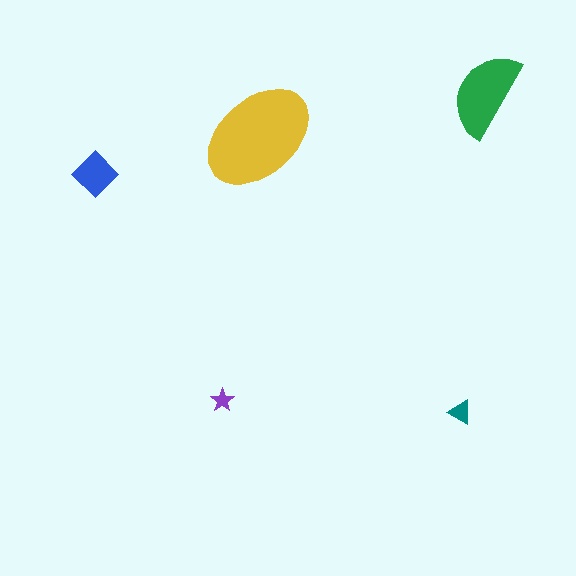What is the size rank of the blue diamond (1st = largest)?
3rd.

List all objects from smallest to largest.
The purple star, the teal triangle, the blue diamond, the green semicircle, the yellow ellipse.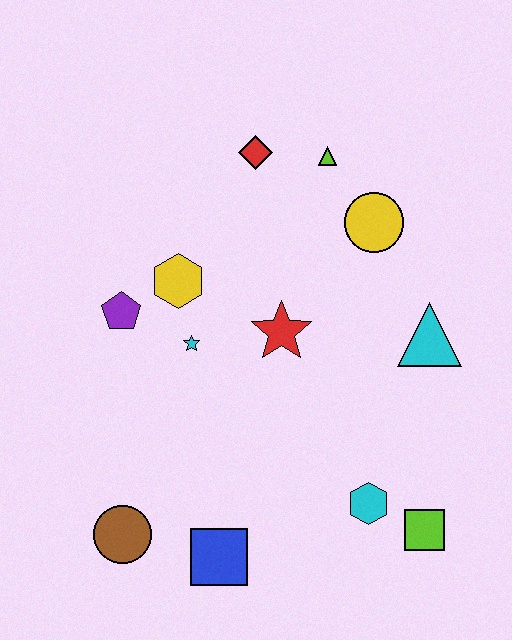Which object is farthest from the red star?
The brown circle is farthest from the red star.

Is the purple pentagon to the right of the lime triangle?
No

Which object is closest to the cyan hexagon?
The lime square is closest to the cyan hexagon.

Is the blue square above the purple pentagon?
No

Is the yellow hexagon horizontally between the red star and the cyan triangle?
No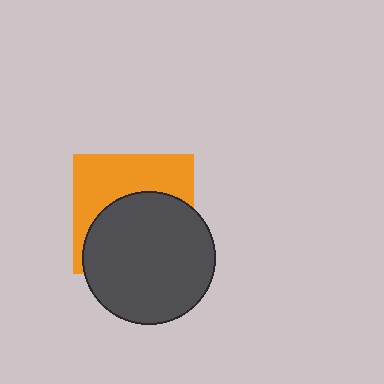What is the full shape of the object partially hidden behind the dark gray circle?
The partially hidden object is an orange square.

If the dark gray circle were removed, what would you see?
You would see the complete orange square.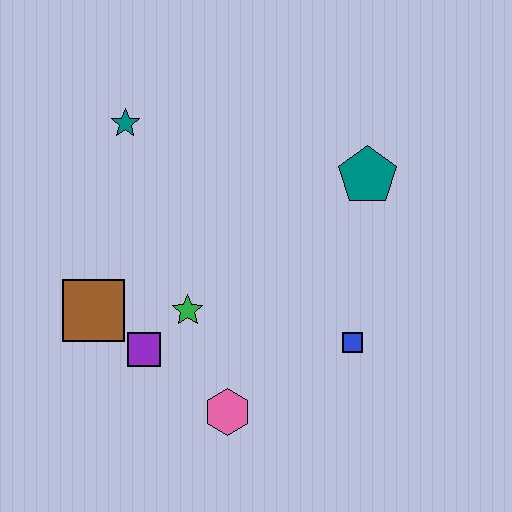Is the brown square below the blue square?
No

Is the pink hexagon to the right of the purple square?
Yes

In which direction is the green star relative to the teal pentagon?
The green star is to the left of the teal pentagon.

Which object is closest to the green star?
The purple square is closest to the green star.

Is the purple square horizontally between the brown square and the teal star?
No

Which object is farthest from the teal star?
The blue square is farthest from the teal star.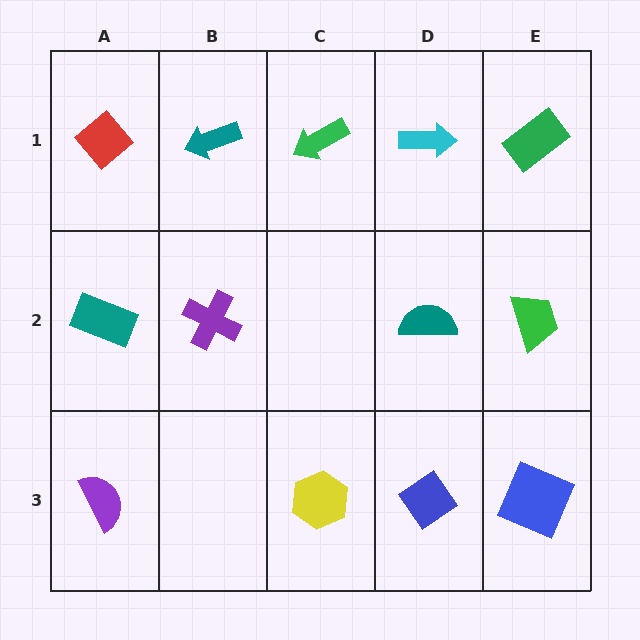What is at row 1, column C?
A green arrow.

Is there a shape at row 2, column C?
No, that cell is empty.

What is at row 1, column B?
A teal arrow.